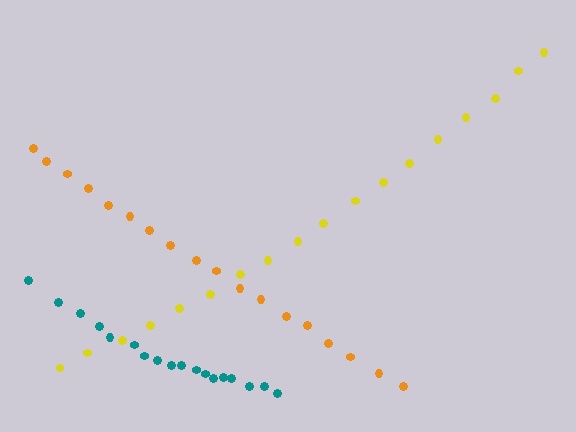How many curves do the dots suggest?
There are 3 distinct paths.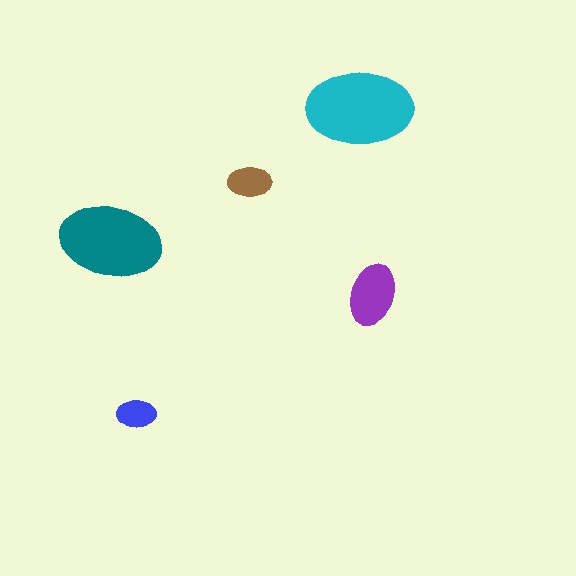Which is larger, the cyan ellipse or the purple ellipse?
The cyan one.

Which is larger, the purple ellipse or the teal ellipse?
The teal one.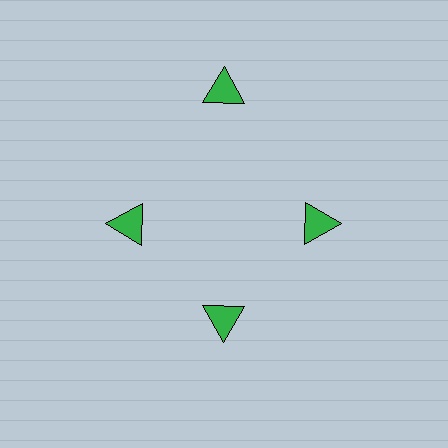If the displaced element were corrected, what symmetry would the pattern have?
It would have 4-fold rotational symmetry — the pattern would map onto itself every 90 degrees.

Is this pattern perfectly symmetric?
No. The 4 green triangles are arranged in a ring, but one element near the 12 o'clock position is pushed outward from the center, breaking the 4-fold rotational symmetry.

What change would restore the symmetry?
The symmetry would be restored by moving it inward, back onto the ring so that all 4 triangles sit at equal angles and equal distance from the center.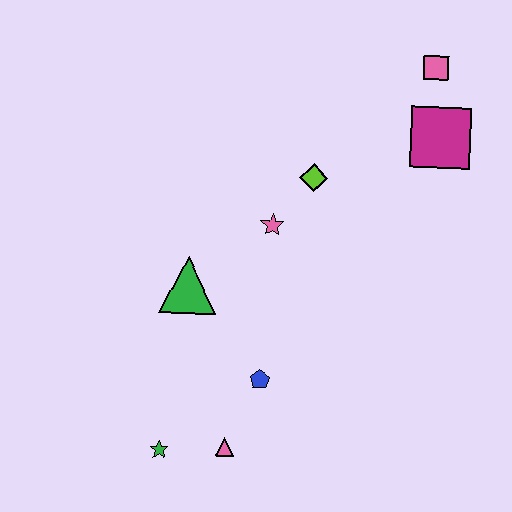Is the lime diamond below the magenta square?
Yes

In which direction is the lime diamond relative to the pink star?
The lime diamond is above the pink star.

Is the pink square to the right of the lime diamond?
Yes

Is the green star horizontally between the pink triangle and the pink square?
No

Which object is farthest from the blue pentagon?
The pink square is farthest from the blue pentagon.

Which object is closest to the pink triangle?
The green star is closest to the pink triangle.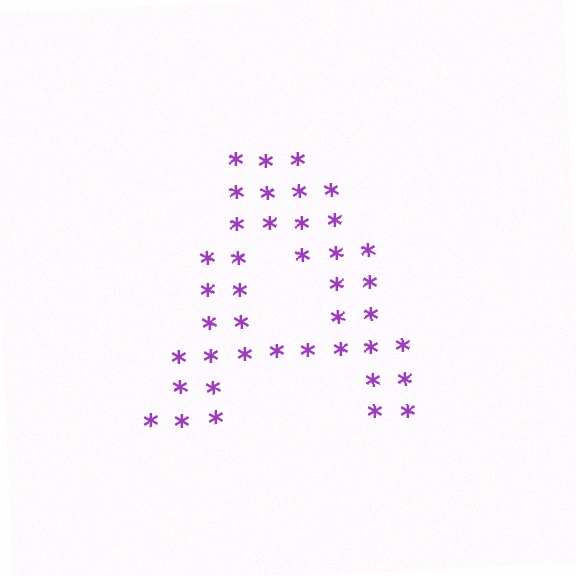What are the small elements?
The small elements are asterisks.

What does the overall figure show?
The overall figure shows the letter A.